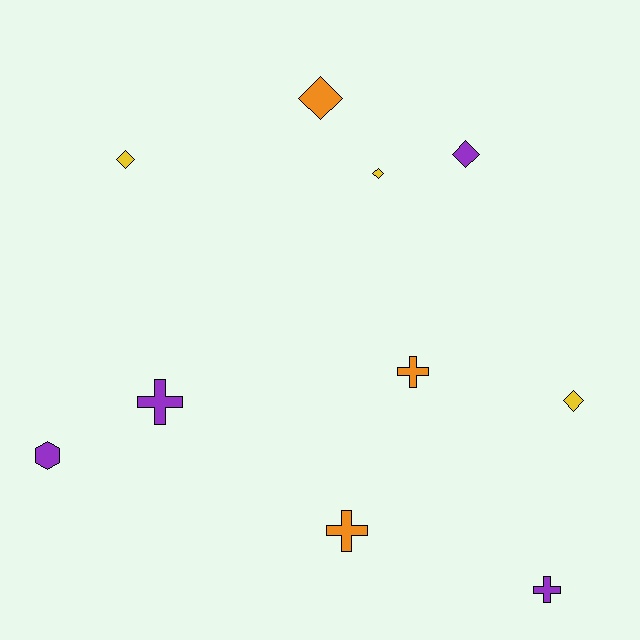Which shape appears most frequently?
Diamond, with 5 objects.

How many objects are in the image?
There are 10 objects.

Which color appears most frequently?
Purple, with 4 objects.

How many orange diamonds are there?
There is 1 orange diamond.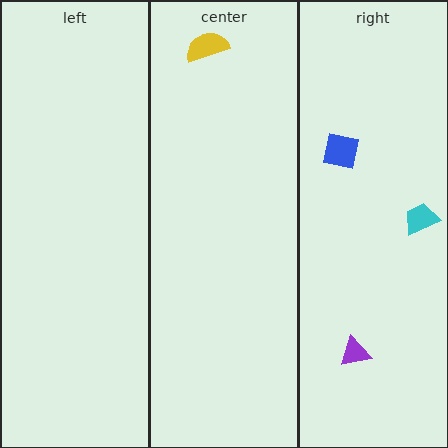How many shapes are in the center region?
1.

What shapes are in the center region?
The yellow semicircle.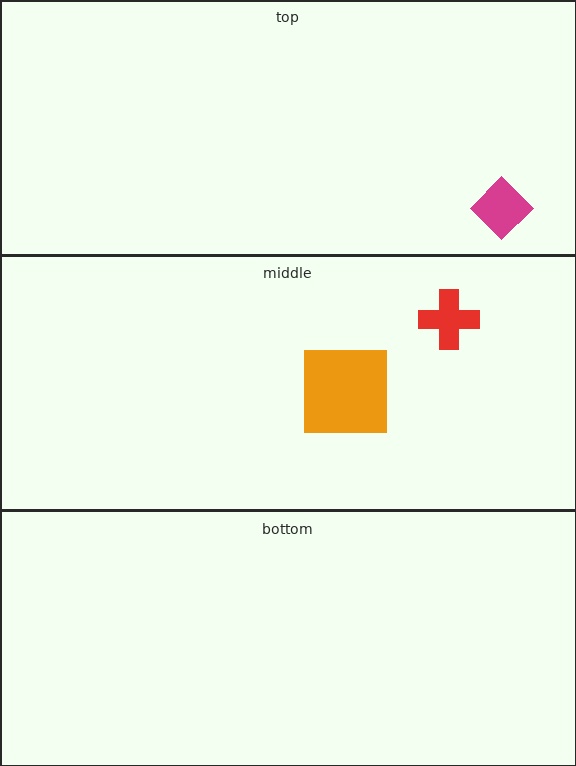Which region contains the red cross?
The middle region.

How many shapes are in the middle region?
2.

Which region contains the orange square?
The middle region.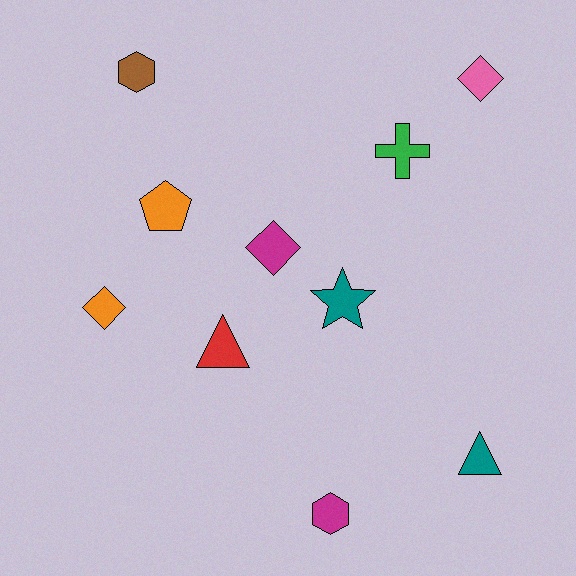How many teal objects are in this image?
There are 2 teal objects.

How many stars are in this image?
There is 1 star.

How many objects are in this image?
There are 10 objects.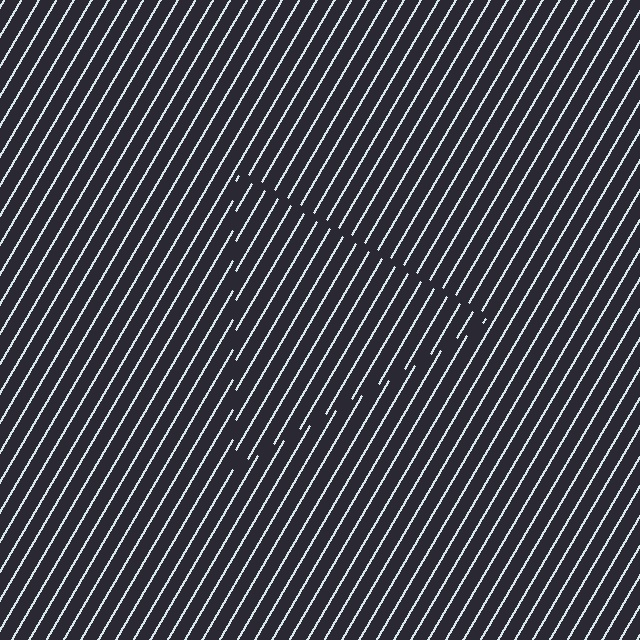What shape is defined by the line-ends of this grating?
An illusory triangle. The interior of the shape contains the same grating, shifted by half a period — the contour is defined by the phase discontinuity where line-ends from the inner and outer gratings abut.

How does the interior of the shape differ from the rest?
The interior of the shape contains the same grating, shifted by half a period — the contour is defined by the phase discontinuity where line-ends from the inner and outer gratings abut.